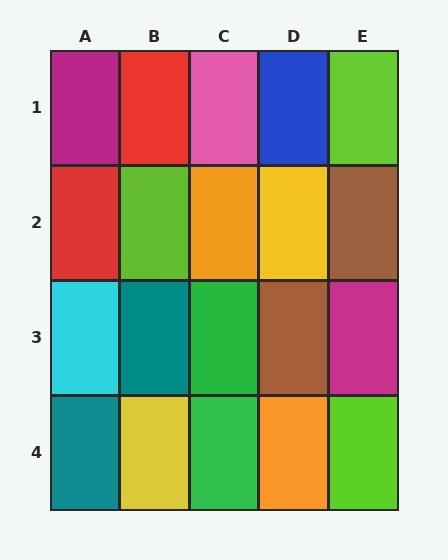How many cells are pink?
1 cell is pink.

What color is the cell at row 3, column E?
Magenta.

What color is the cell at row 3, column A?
Cyan.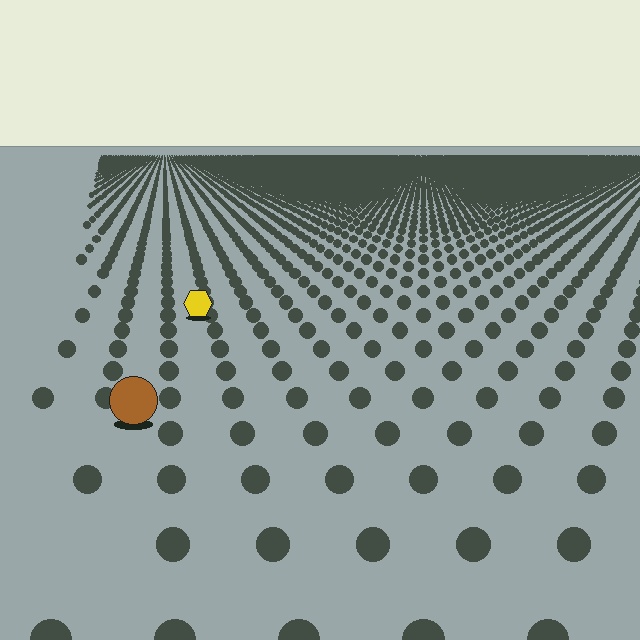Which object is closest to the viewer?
The brown circle is closest. The texture marks near it are larger and more spread out.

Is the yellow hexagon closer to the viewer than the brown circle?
No. The brown circle is closer — you can tell from the texture gradient: the ground texture is coarser near it.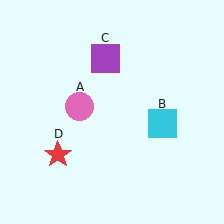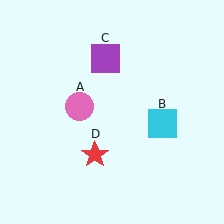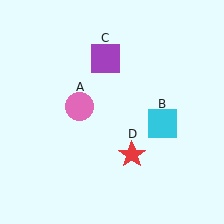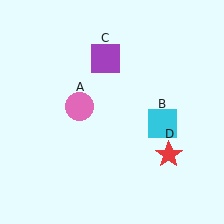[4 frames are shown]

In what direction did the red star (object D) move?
The red star (object D) moved right.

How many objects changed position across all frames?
1 object changed position: red star (object D).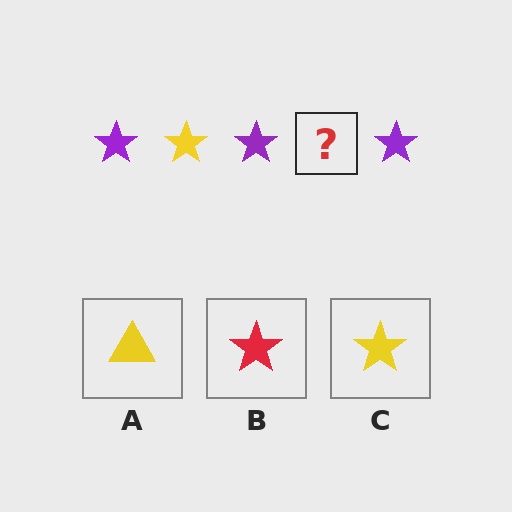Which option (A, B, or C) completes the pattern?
C.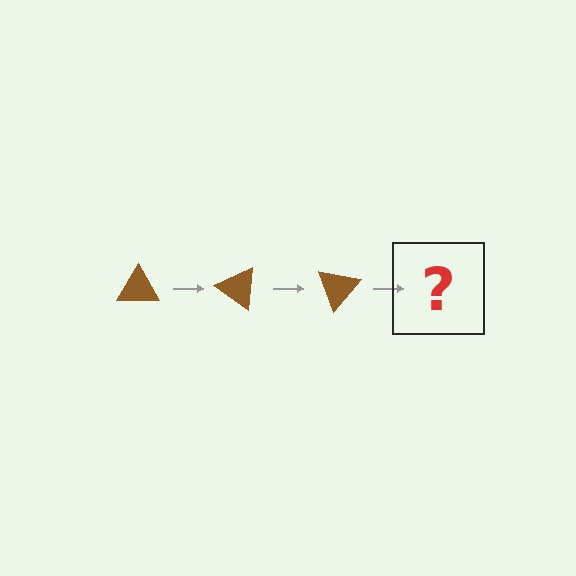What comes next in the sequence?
The next element should be a brown triangle rotated 105 degrees.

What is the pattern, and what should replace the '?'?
The pattern is that the triangle rotates 35 degrees each step. The '?' should be a brown triangle rotated 105 degrees.